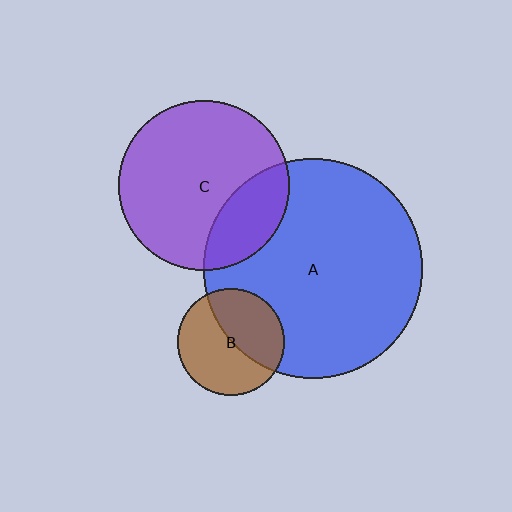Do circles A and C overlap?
Yes.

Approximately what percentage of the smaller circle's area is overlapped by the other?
Approximately 25%.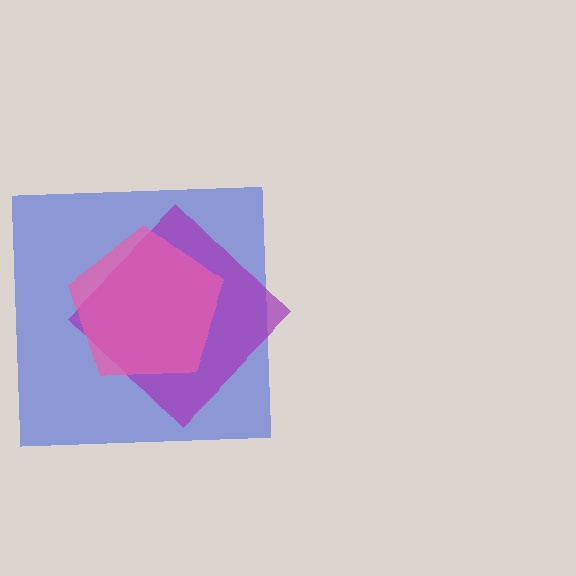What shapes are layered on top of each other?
The layered shapes are: a blue square, a purple diamond, a pink pentagon.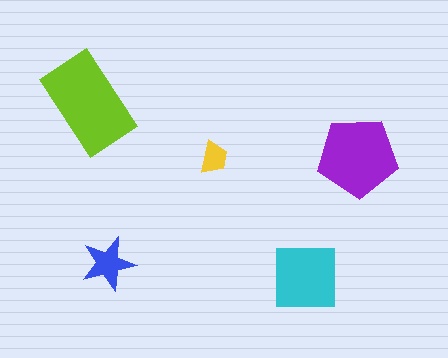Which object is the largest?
The lime rectangle.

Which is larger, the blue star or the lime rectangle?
The lime rectangle.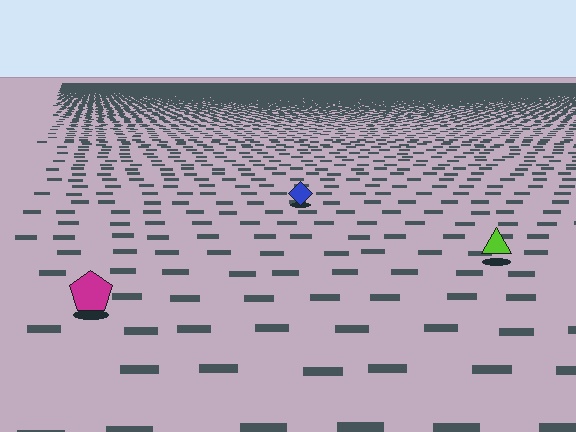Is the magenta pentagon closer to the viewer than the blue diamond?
Yes. The magenta pentagon is closer — you can tell from the texture gradient: the ground texture is coarser near it.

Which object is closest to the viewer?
The magenta pentagon is closest. The texture marks near it are larger and more spread out.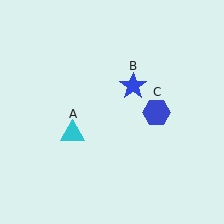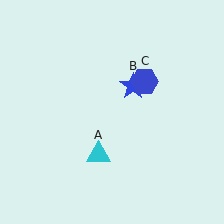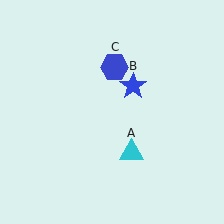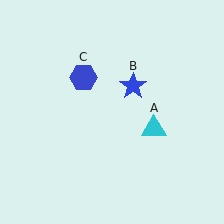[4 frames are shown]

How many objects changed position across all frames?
2 objects changed position: cyan triangle (object A), blue hexagon (object C).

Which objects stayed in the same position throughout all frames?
Blue star (object B) remained stationary.